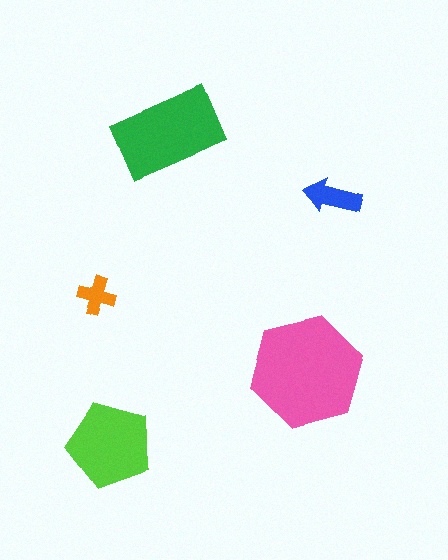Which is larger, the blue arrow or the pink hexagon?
The pink hexagon.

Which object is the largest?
The pink hexagon.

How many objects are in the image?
There are 5 objects in the image.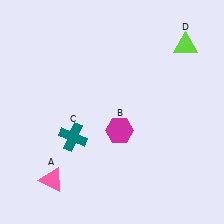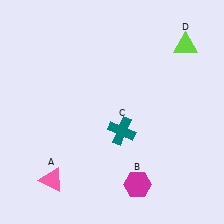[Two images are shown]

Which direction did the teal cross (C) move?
The teal cross (C) moved right.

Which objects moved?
The objects that moved are: the magenta hexagon (B), the teal cross (C).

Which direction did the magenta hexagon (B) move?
The magenta hexagon (B) moved down.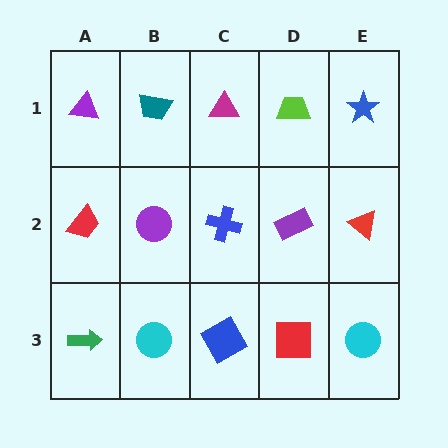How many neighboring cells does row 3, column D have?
3.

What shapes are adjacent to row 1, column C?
A blue cross (row 2, column C), a teal trapezoid (row 1, column B), a lime trapezoid (row 1, column D).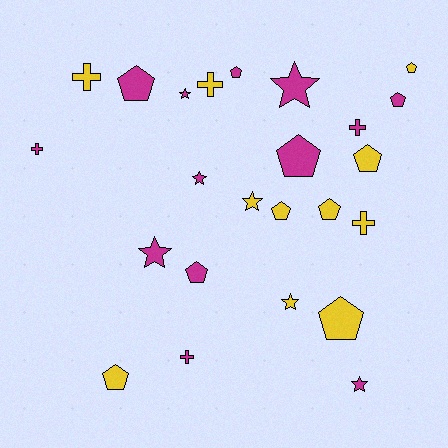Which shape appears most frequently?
Pentagon, with 11 objects.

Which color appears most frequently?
Magenta, with 13 objects.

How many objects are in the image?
There are 24 objects.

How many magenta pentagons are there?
There are 5 magenta pentagons.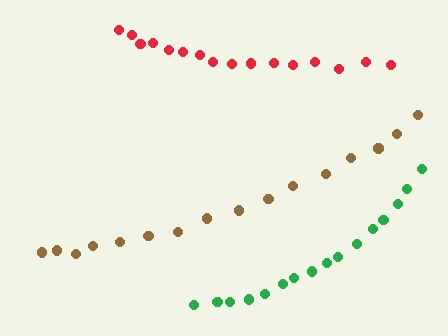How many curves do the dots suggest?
There are 3 distinct paths.